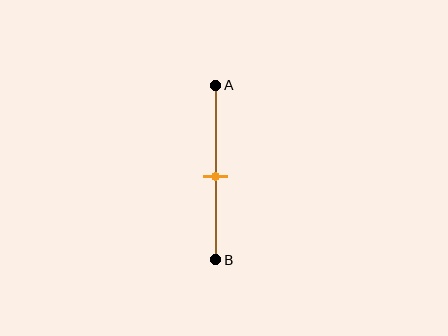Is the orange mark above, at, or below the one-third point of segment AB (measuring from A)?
The orange mark is below the one-third point of segment AB.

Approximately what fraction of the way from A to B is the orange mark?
The orange mark is approximately 50% of the way from A to B.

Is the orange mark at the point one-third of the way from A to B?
No, the mark is at about 50% from A, not at the 33% one-third point.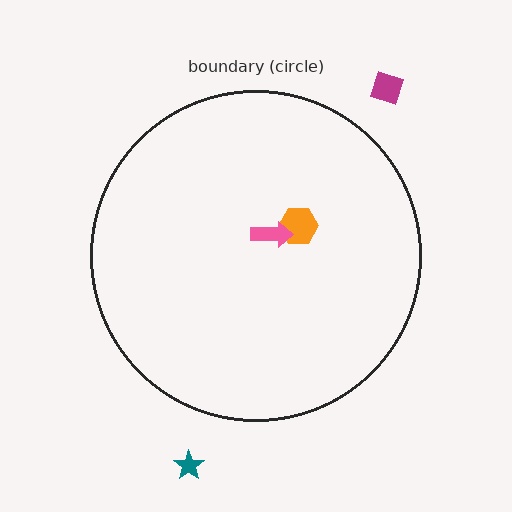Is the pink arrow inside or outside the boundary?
Inside.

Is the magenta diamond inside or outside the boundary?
Outside.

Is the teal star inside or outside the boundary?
Outside.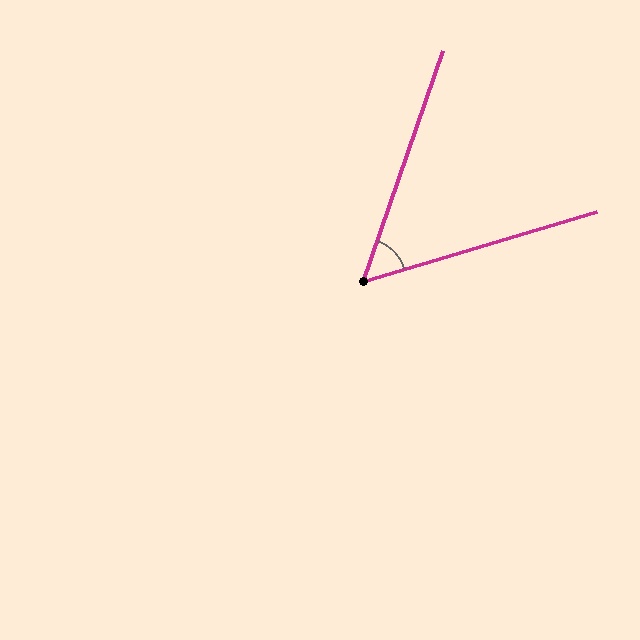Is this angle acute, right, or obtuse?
It is acute.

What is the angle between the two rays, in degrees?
Approximately 54 degrees.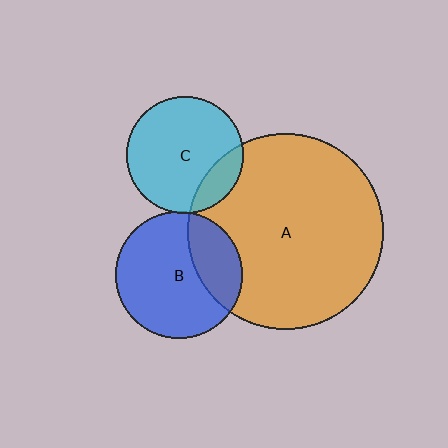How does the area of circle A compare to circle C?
Approximately 2.8 times.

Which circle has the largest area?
Circle A (orange).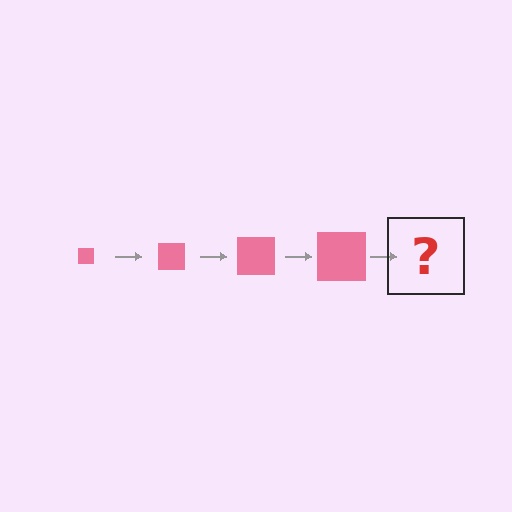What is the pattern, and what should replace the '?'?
The pattern is that the square gets progressively larger each step. The '?' should be a pink square, larger than the previous one.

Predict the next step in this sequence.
The next step is a pink square, larger than the previous one.